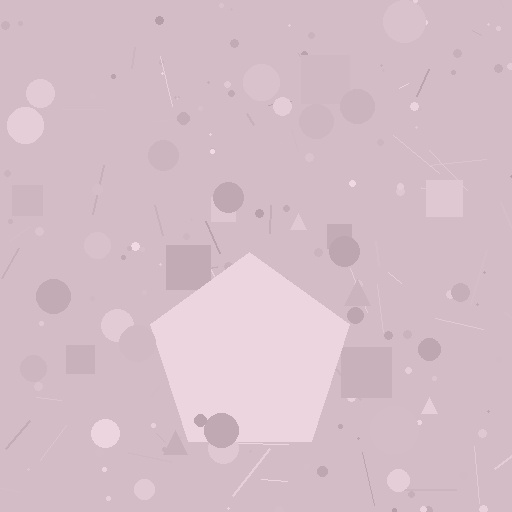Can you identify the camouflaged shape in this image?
The camouflaged shape is a pentagon.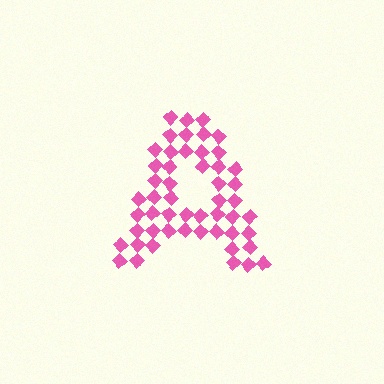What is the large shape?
The large shape is the letter A.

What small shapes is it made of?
It is made of small diamonds.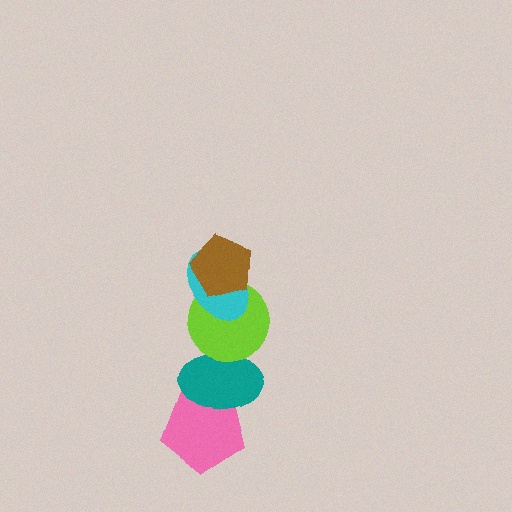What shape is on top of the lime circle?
The cyan ellipse is on top of the lime circle.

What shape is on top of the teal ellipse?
The lime circle is on top of the teal ellipse.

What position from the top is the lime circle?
The lime circle is 3rd from the top.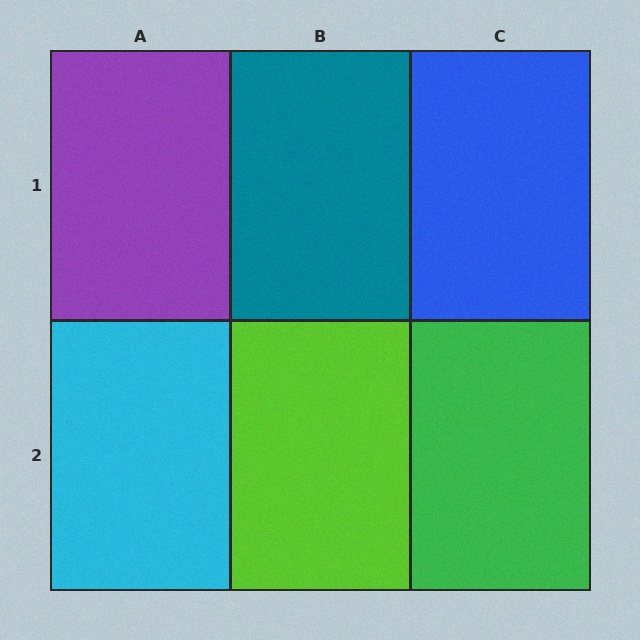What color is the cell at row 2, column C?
Green.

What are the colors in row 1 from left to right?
Purple, teal, blue.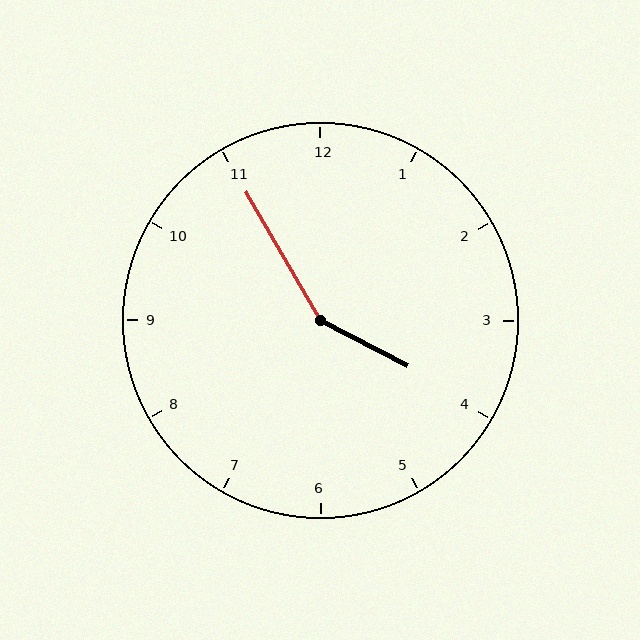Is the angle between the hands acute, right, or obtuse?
It is obtuse.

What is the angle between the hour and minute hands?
Approximately 148 degrees.